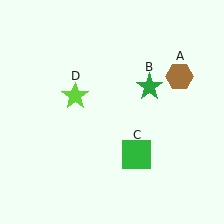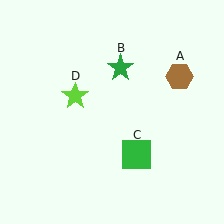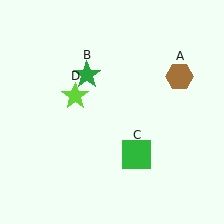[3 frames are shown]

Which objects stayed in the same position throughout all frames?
Brown hexagon (object A) and green square (object C) and lime star (object D) remained stationary.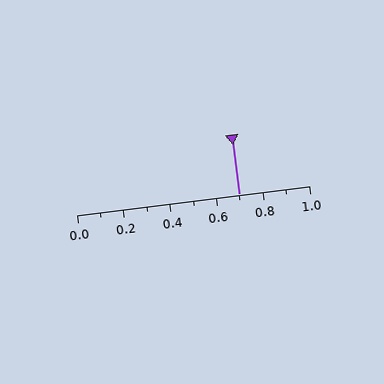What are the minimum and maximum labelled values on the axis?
The axis runs from 0.0 to 1.0.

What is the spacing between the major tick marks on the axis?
The major ticks are spaced 0.2 apart.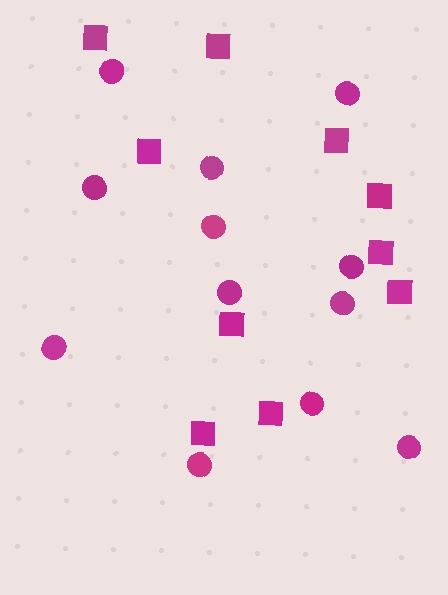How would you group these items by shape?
There are 2 groups: one group of circles (12) and one group of squares (10).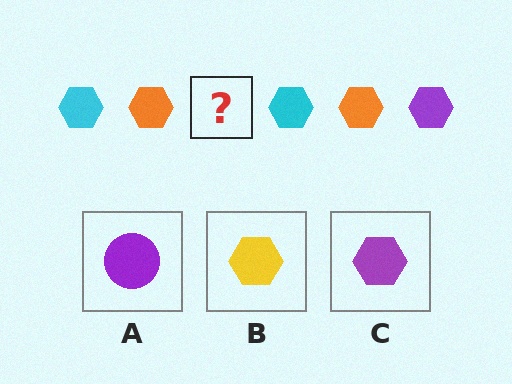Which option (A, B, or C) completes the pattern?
C.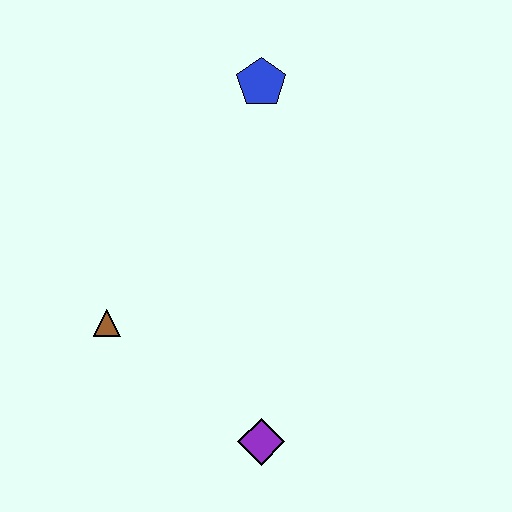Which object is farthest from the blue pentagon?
The purple diamond is farthest from the blue pentagon.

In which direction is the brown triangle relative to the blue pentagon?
The brown triangle is below the blue pentagon.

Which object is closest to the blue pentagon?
The brown triangle is closest to the blue pentagon.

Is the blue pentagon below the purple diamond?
No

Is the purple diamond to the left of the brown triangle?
No